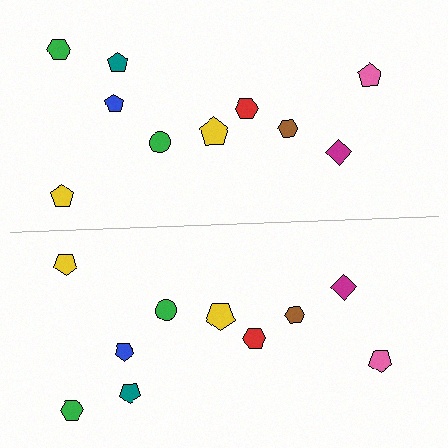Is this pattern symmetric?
Yes, this pattern has bilateral (reflection) symmetry.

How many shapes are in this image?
There are 20 shapes in this image.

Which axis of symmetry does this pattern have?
The pattern has a horizontal axis of symmetry running through the center of the image.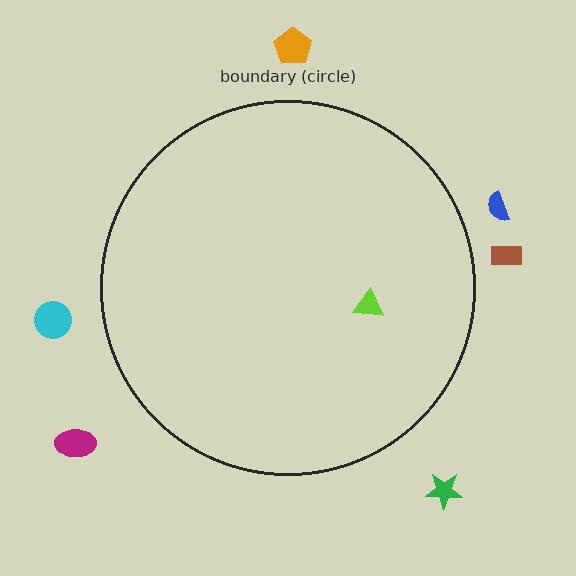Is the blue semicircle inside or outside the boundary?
Outside.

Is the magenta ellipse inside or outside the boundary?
Outside.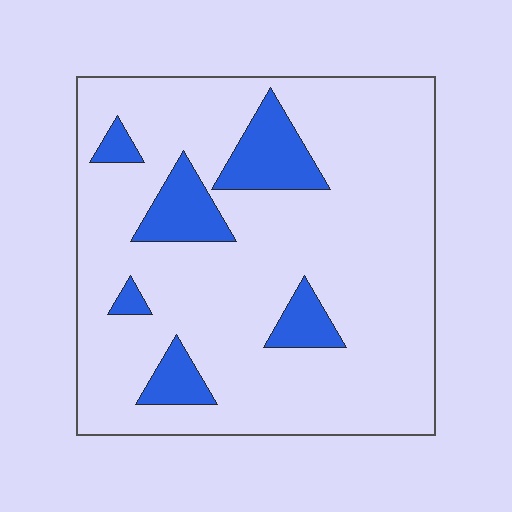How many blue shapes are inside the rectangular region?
6.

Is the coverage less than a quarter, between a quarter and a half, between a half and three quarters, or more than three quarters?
Less than a quarter.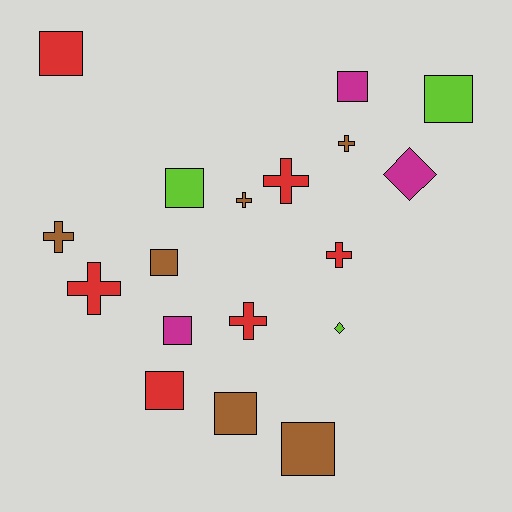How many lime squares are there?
There are 2 lime squares.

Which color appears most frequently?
Red, with 6 objects.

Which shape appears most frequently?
Square, with 9 objects.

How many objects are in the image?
There are 18 objects.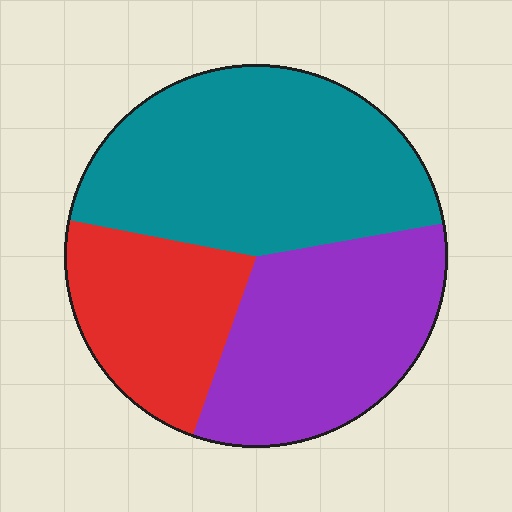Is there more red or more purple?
Purple.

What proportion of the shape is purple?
Purple covers roughly 35% of the shape.